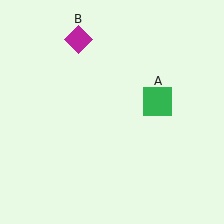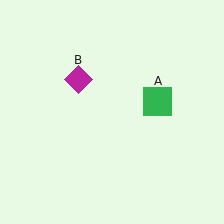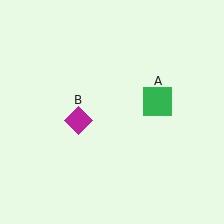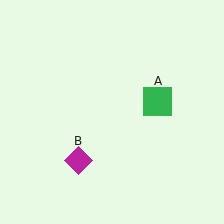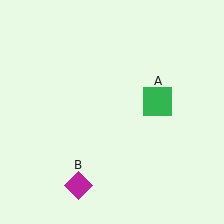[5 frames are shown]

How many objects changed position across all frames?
1 object changed position: magenta diamond (object B).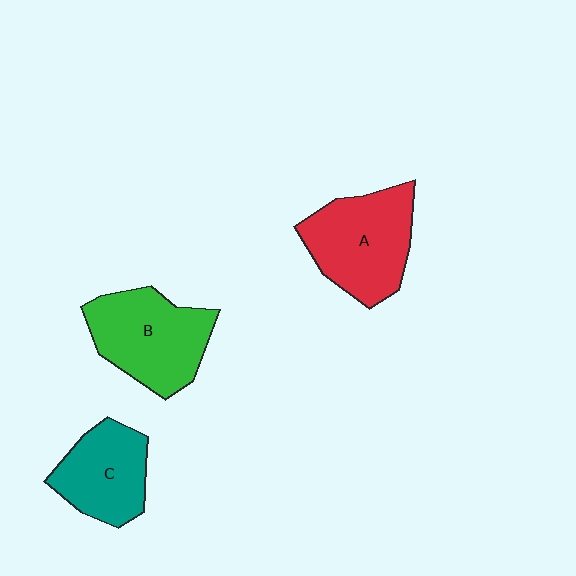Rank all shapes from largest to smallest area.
From largest to smallest: A (red), B (green), C (teal).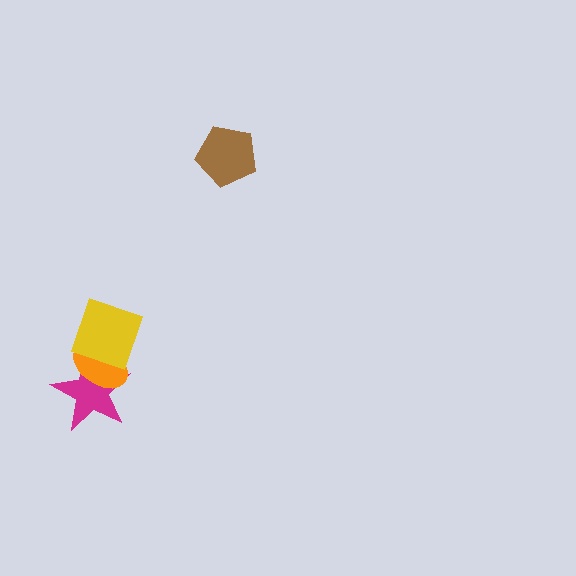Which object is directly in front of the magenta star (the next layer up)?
The orange ellipse is directly in front of the magenta star.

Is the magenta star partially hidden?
Yes, it is partially covered by another shape.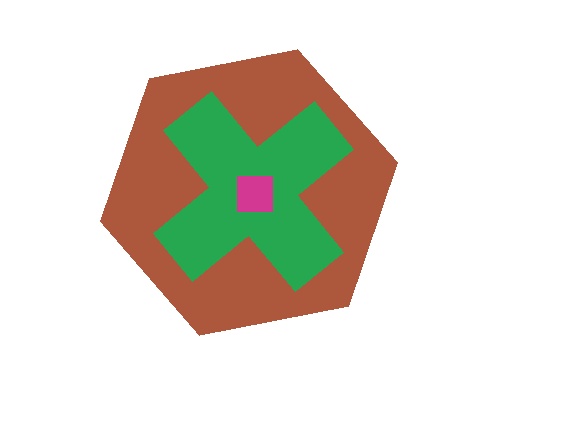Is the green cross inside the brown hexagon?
Yes.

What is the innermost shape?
The magenta square.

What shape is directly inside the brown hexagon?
The green cross.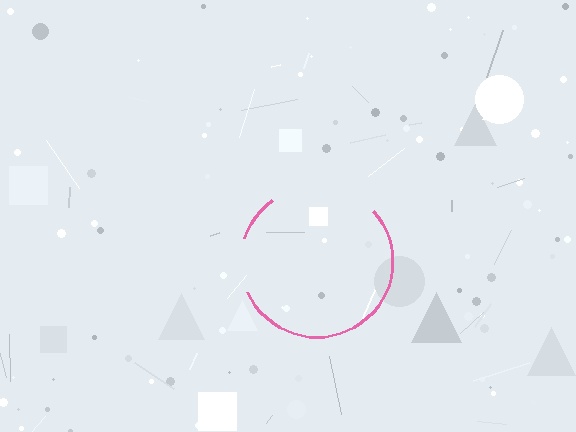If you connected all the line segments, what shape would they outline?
They would outline a circle.